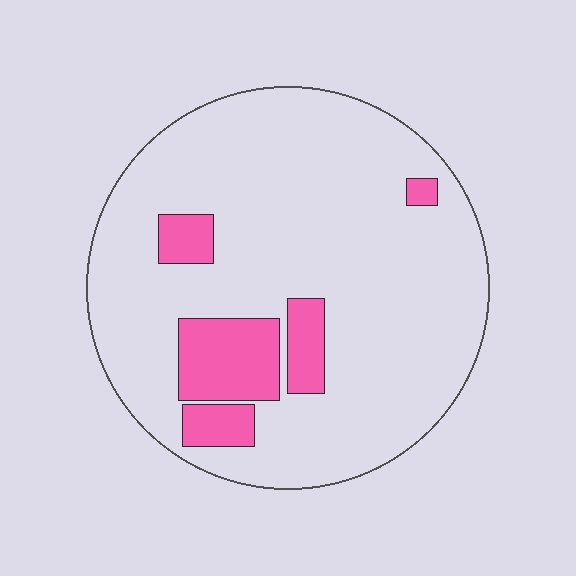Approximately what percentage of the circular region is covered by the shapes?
Approximately 15%.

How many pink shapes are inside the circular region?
5.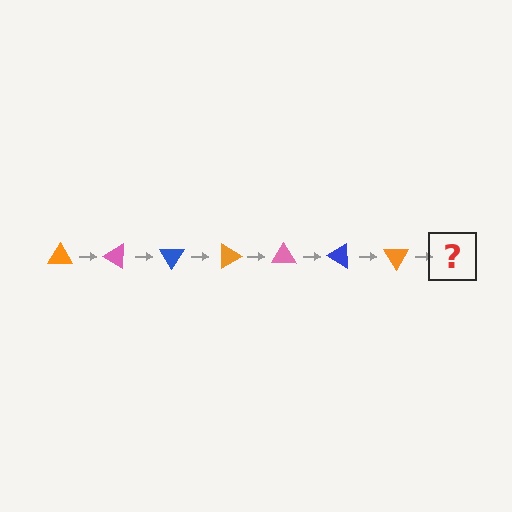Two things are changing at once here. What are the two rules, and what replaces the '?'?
The two rules are that it rotates 30 degrees each step and the color cycles through orange, pink, and blue. The '?' should be a pink triangle, rotated 210 degrees from the start.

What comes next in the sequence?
The next element should be a pink triangle, rotated 210 degrees from the start.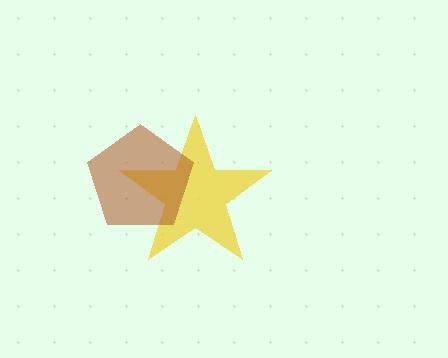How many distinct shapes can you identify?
There are 2 distinct shapes: a yellow star, a brown pentagon.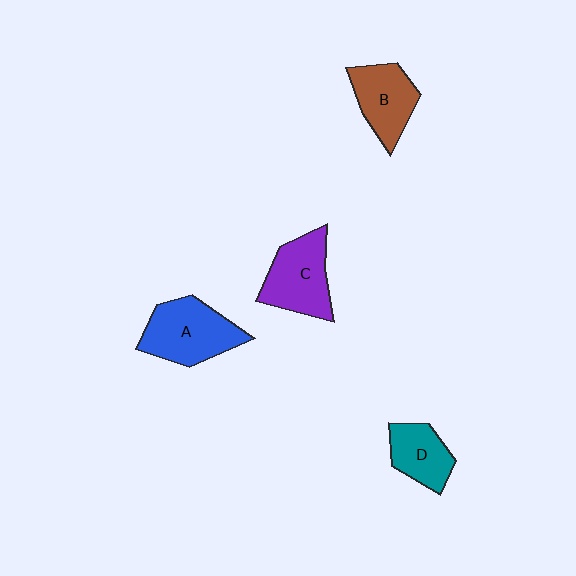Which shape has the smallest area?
Shape D (teal).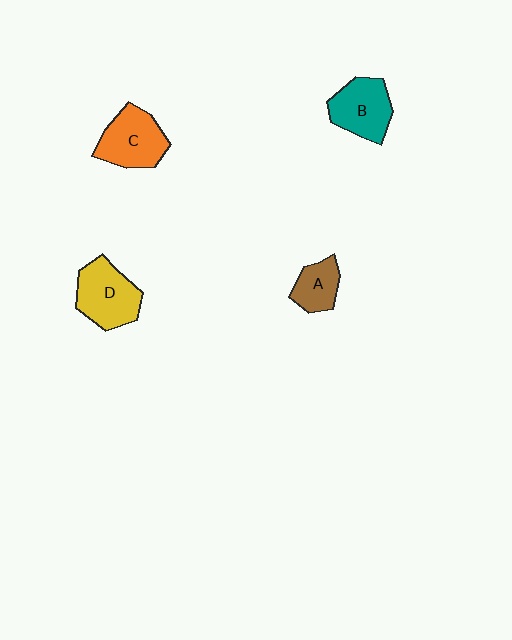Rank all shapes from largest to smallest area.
From largest to smallest: D (yellow), C (orange), B (teal), A (brown).